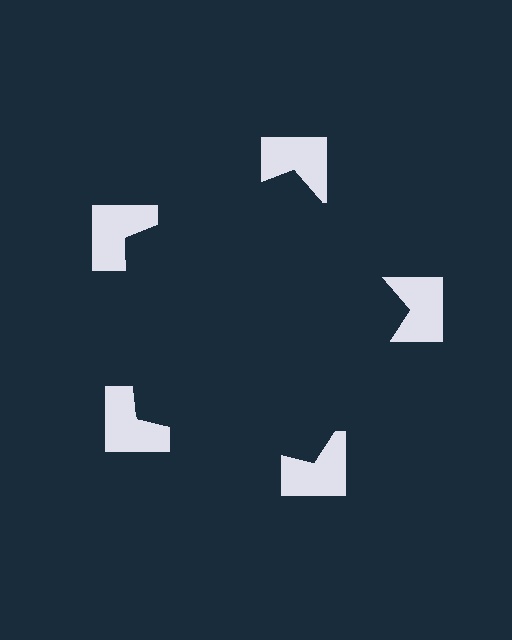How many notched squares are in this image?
There are 5 — one at each vertex of the illusory pentagon.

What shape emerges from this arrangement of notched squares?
An illusory pentagon — its edges are inferred from the aligned wedge cuts in the notched squares, not physically drawn.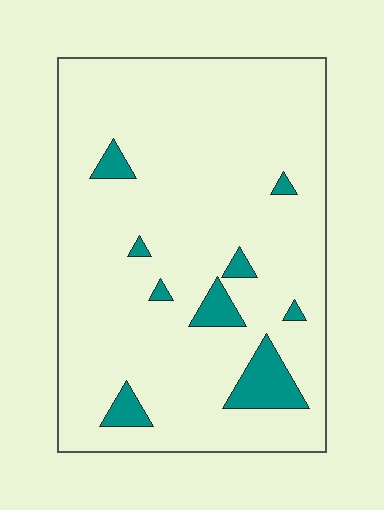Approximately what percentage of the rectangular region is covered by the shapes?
Approximately 10%.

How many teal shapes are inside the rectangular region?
9.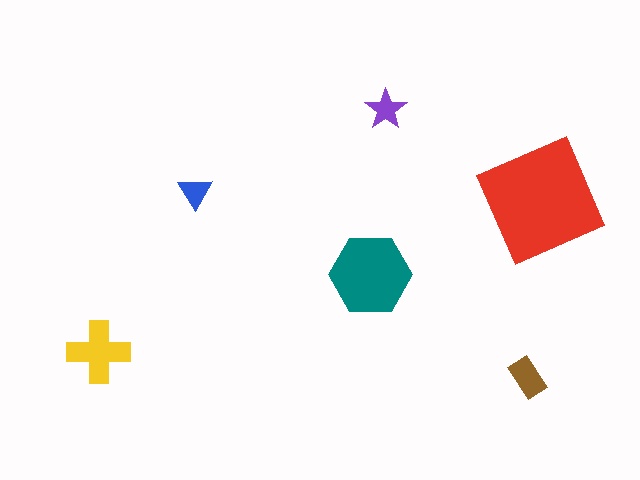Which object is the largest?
The red square.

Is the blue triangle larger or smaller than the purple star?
Smaller.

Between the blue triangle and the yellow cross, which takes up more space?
The yellow cross.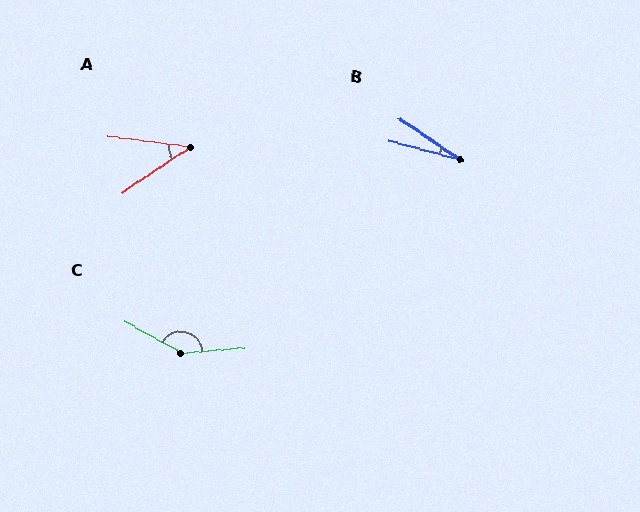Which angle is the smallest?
B, at approximately 20 degrees.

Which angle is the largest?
C, at approximately 146 degrees.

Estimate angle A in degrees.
Approximately 41 degrees.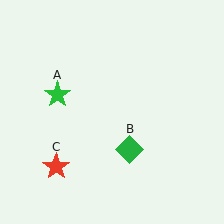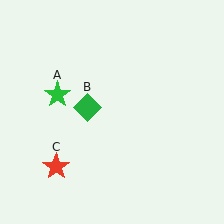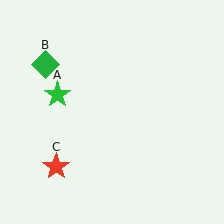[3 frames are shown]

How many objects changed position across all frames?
1 object changed position: green diamond (object B).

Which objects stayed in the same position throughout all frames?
Green star (object A) and red star (object C) remained stationary.